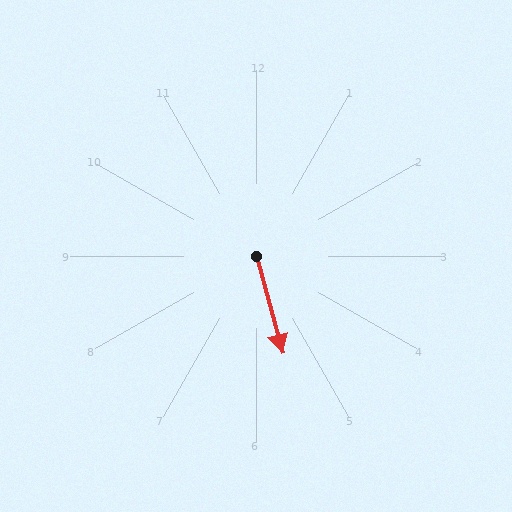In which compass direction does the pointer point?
South.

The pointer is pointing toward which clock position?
Roughly 5 o'clock.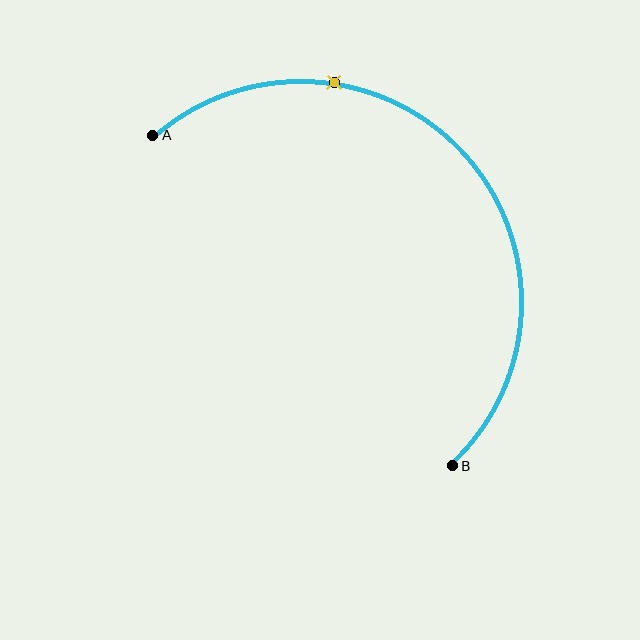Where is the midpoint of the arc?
The arc midpoint is the point on the curve farthest from the straight line joining A and B. It sits above and to the right of that line.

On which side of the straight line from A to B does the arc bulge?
The arc bulges above and to the right of the straight line connecting A and B.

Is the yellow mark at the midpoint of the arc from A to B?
No. The yellow mark lies on the arc but is closer to endpoint A. The arc midpoint would be at the point on the curve equidistant along the arc from both A and B.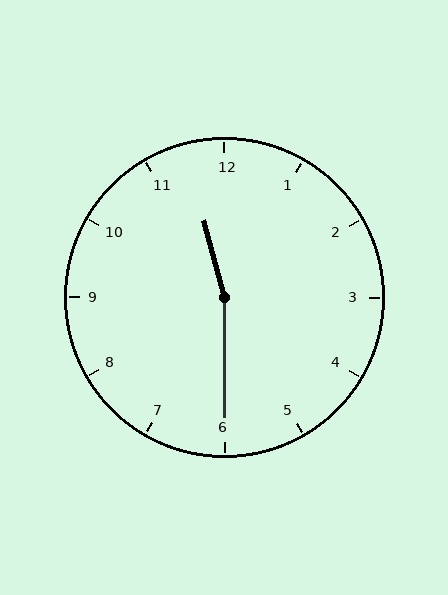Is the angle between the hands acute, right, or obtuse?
It is obtuse.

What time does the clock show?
11:30.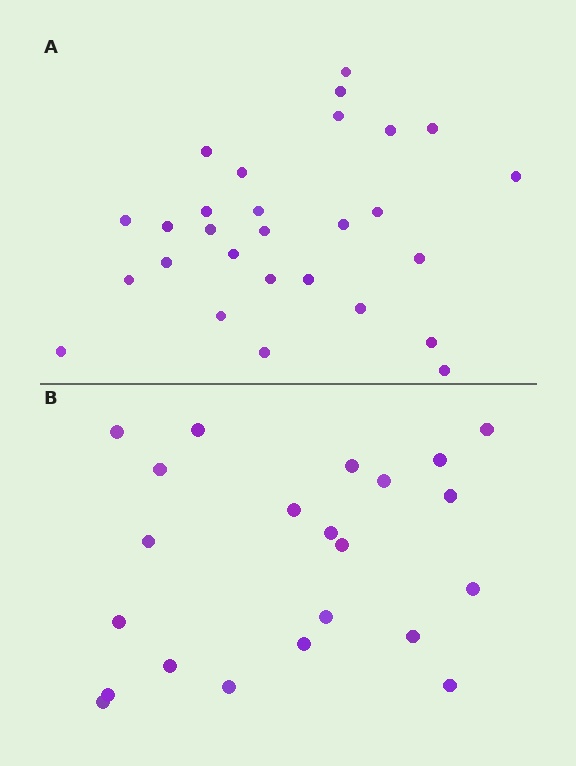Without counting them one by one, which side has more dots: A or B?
Region A (the top region) has more dots.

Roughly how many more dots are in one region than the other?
Region A has about 6 more dots than region B.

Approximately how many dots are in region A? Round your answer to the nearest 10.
About 30 dots. (The exact count is 28, which rounds to 30.)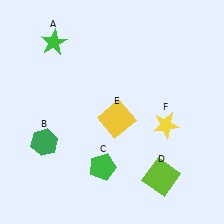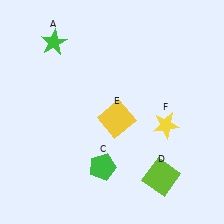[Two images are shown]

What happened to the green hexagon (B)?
The green hexagon (B) was removed in Image 2. It was in the bottom-left area of Image 1.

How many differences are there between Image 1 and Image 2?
There is 1 difference between the two images.